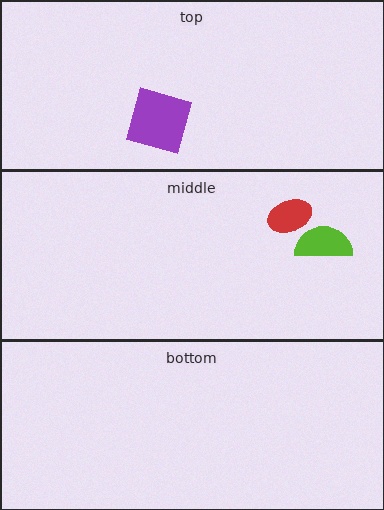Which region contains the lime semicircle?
The middle region.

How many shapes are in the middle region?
2.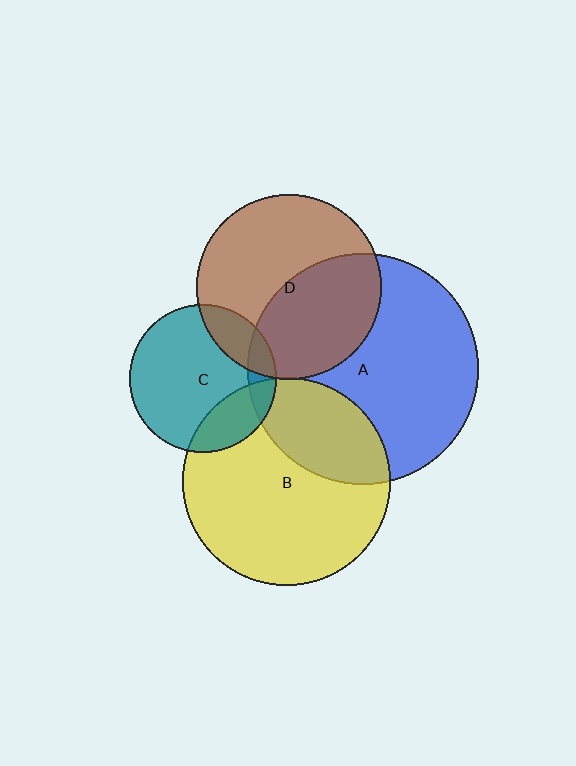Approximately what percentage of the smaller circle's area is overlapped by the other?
Approximately 45%.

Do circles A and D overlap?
Yes.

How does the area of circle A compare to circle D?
Approximately 1.6 times.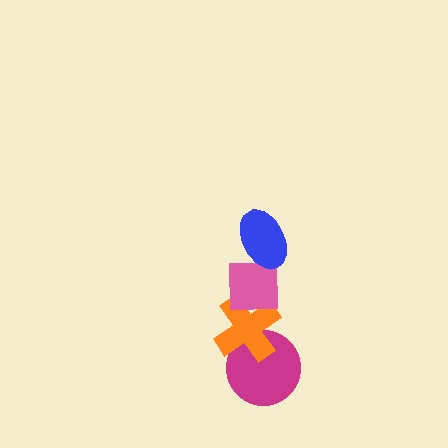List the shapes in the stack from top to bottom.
From top to bottom: the blue ellipse, the pink square, the orange cross, the magenta circle.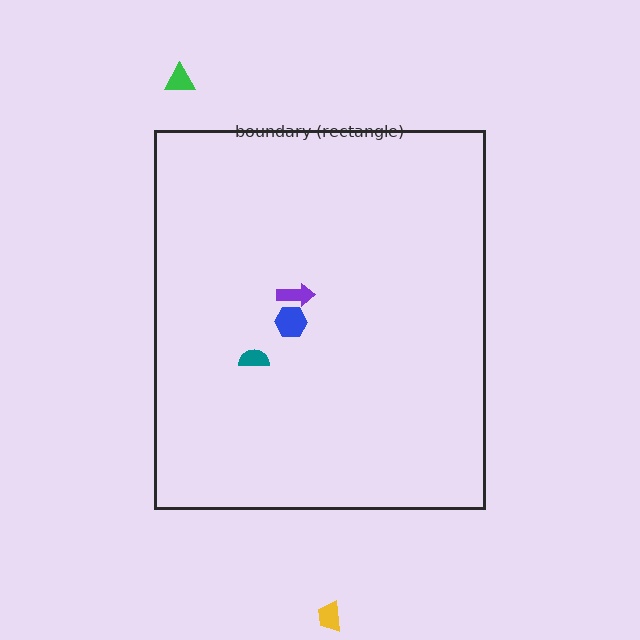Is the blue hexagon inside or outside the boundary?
Inside.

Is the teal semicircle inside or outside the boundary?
Inside.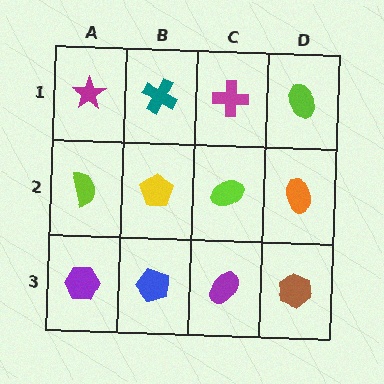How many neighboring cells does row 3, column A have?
2.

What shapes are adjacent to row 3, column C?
A lime ellipse (row 2, column C), a blue pentagon (row 3, column B), a brown hexagon (row 3, column D).